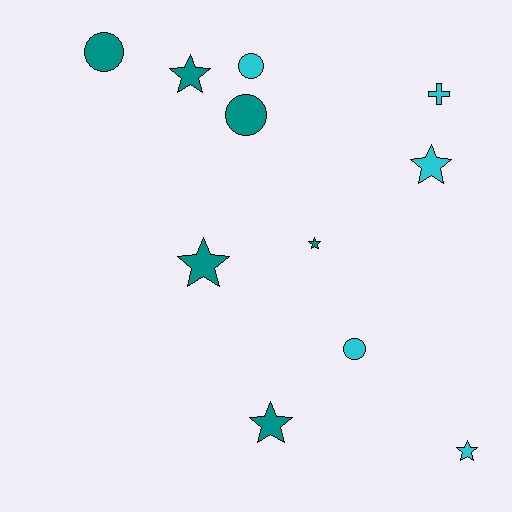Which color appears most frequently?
Teal, with 6 objects.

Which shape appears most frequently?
Star, with 6 objects.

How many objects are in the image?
There are 11 objects.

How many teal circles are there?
There are 2 teal circles.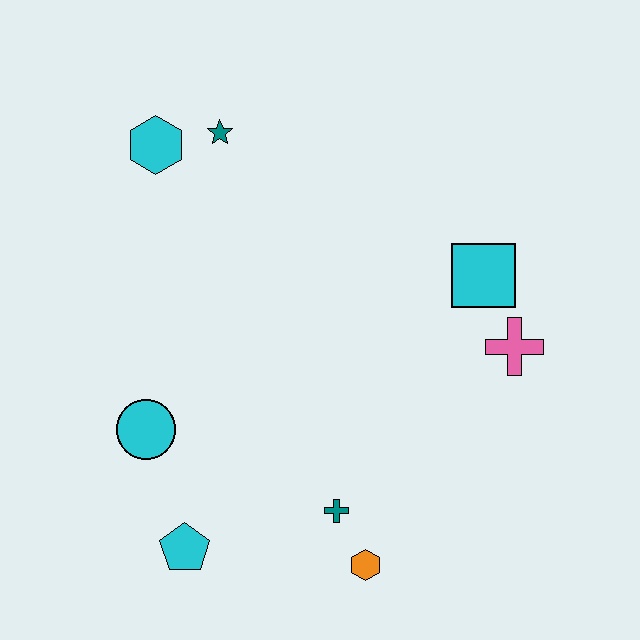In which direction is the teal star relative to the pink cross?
The teal star is to the left of the pink cross.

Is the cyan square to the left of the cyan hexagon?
No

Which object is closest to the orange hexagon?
The teal cross is closest to the orange hexagon.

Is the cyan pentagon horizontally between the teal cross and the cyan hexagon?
Yes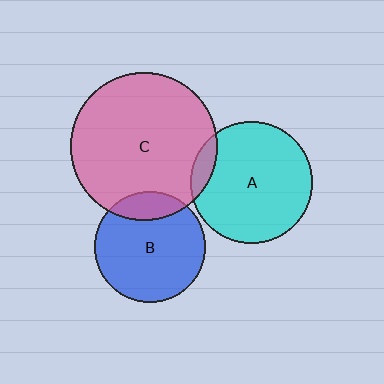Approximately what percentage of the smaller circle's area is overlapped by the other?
Approximately 15%.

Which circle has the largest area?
Circle C (pink).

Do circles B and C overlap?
Yes.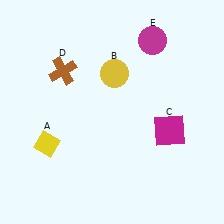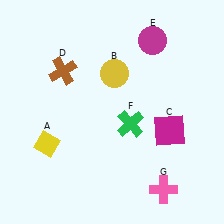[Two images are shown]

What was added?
A green cross (F), a pink cross (G) were added in Image 2.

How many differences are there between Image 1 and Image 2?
There are 2 differences between the two images.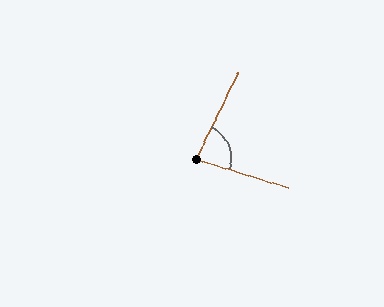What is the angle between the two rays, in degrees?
Approximately 81 degrees.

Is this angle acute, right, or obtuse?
It is acute.